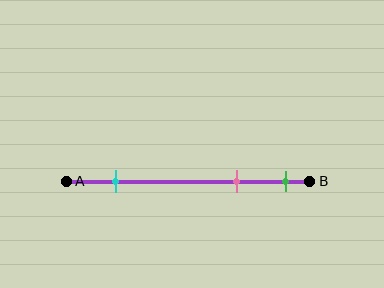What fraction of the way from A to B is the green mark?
The green mark is approximately 90% (0.9) of the way from A to B.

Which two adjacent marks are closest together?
The pink and green marks are the closest adjacent pair.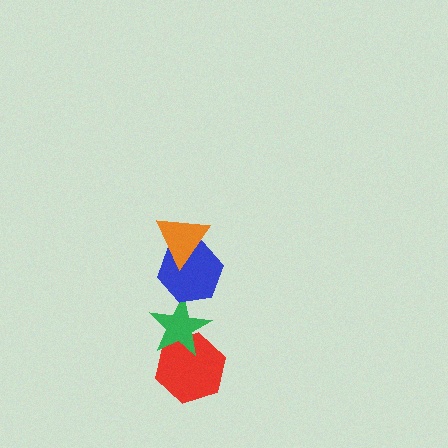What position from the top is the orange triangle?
The orange triangle is 1st from the top.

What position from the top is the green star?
The green star is 3rd from the top.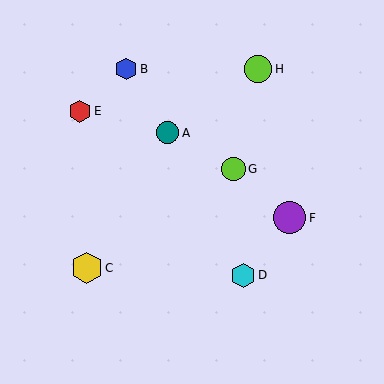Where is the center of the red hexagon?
The center of the red hexagon is at (80, 111).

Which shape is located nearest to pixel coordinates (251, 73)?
The lime circle (labeled H) at (258, 69) is nearest to that location.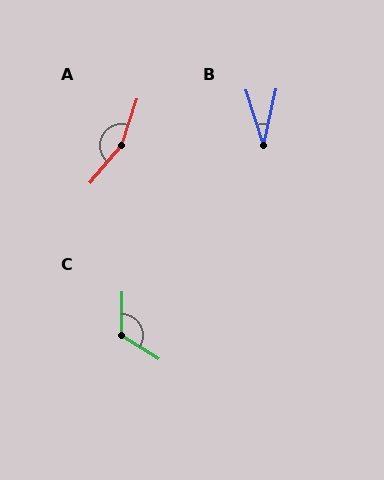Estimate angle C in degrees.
Approximately 122 degrees.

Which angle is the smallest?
B, at approximately 29 degrees.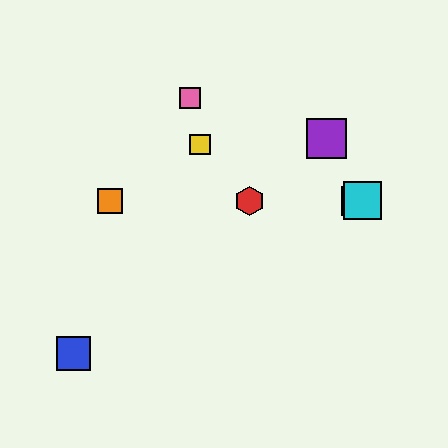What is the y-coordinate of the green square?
The green square is at y≈201.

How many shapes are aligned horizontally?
4 shapes (the red hexagon, the green square, the orange square, the cyan square) are aligned horizontally.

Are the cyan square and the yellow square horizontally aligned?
No, the cyan square is at y≈201 and the yellow square is at y≈145.